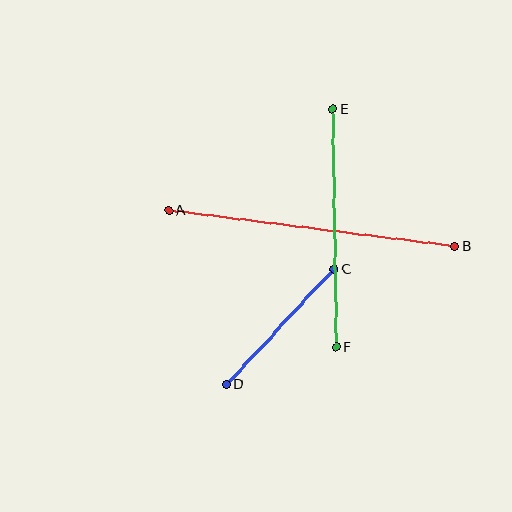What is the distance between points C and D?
The distance is approximately 158 pixels.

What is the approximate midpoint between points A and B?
The midpoint is at approximately (311, 228) pixels.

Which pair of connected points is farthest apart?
Points A and B are farthest apart.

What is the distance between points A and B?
The distance is approximately 288 pixels.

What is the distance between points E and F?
The distance is approximately 238 pixels.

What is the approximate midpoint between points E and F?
The midpoint is at approximately (335, 228) pixels.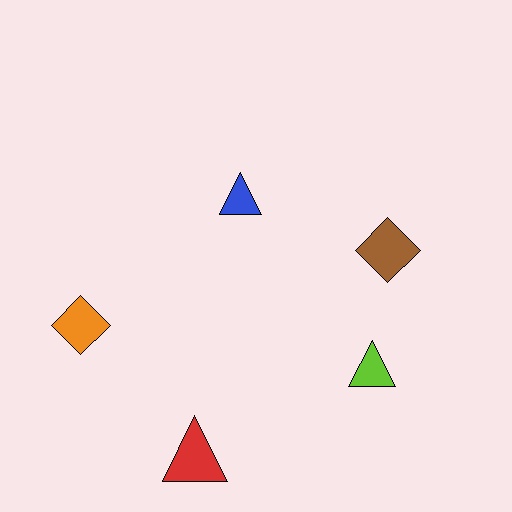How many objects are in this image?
There are 5 objects.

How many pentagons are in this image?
There are no pentagons.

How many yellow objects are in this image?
There are no yellow objects.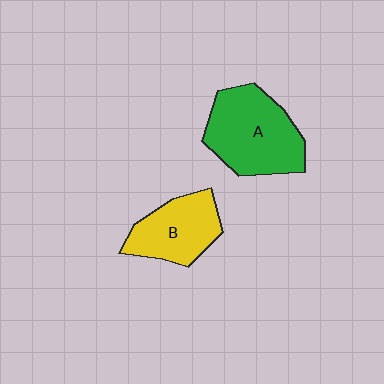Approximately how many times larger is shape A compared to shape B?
Approximately 1.4 times.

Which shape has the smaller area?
Shape B (yellow).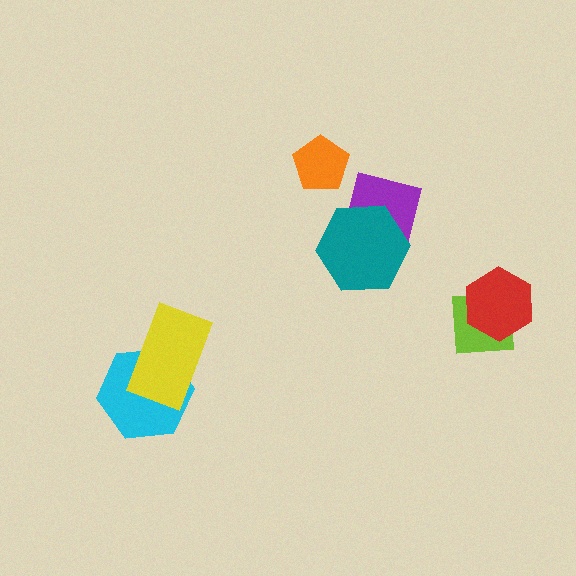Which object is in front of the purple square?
The teal hexagon is in front of the purple square.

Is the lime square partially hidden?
Yes, it is partially covered by another shape.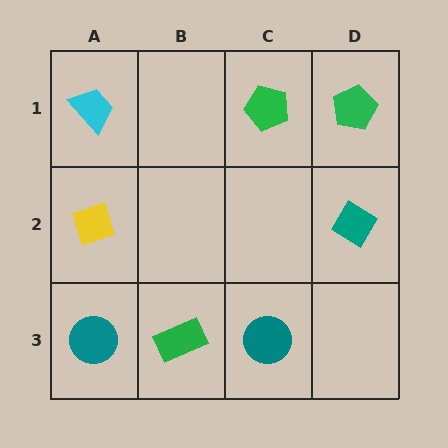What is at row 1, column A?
A cyan trapezoid.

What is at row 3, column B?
A green rectangle.